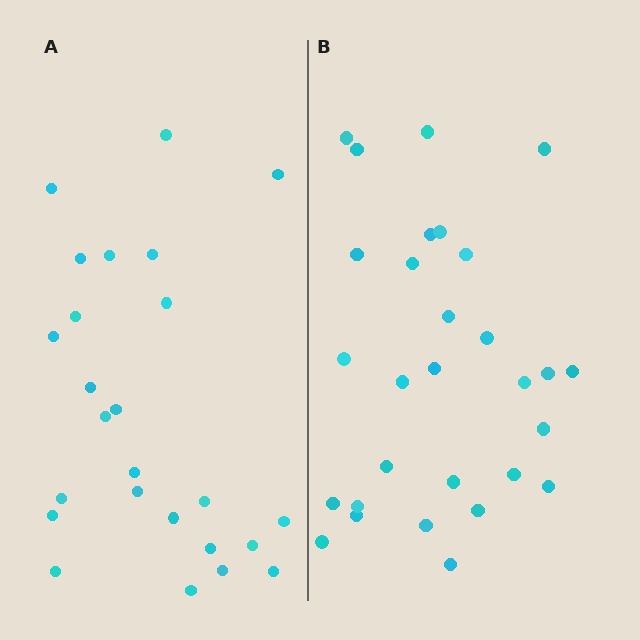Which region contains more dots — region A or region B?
Region B (the right region) has more dots.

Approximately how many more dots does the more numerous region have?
Region B has about 4 more dots than region A.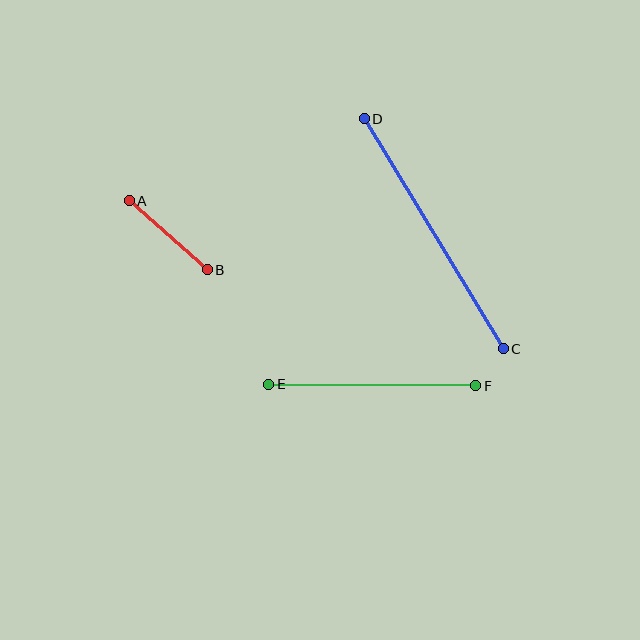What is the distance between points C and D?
The distance is approximately 269 pixels.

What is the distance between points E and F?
The distance is approximately 207 pixels.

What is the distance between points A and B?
The distance is approximately 104 pixels.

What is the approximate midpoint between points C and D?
The midpoint is at approximately (434, 234) pixels.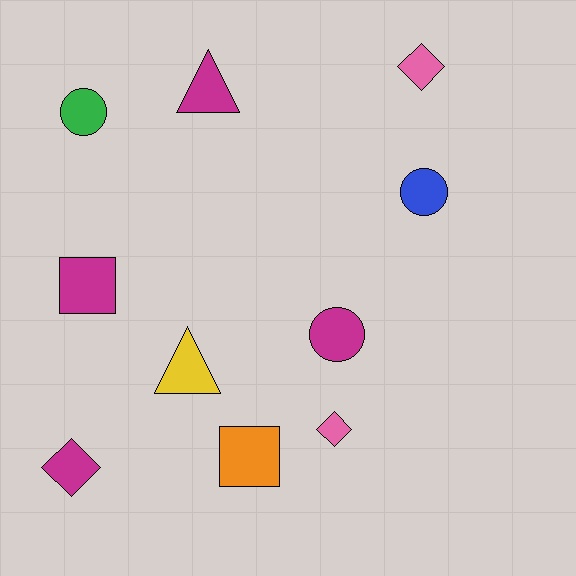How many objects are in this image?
There are 10 objects.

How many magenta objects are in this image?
There are 4 magenta objects.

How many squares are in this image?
There are 2 squares.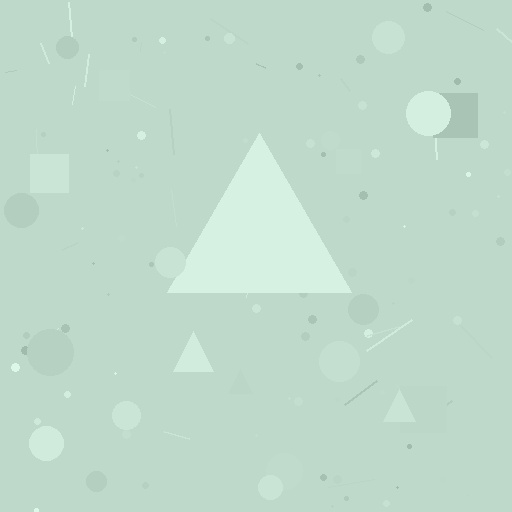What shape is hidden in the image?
A triangle is hidden in the image.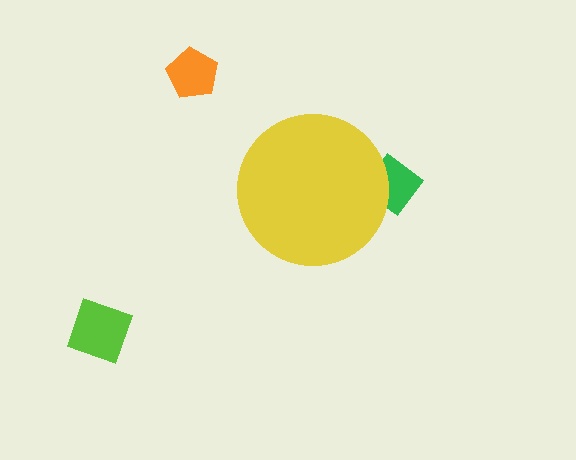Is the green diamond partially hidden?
Yes, the green diamond is partially hidden behind the yellow circle.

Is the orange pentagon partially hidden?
No, the orange pentagon is fully visible.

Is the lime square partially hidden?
No, the lime square is fully visible.